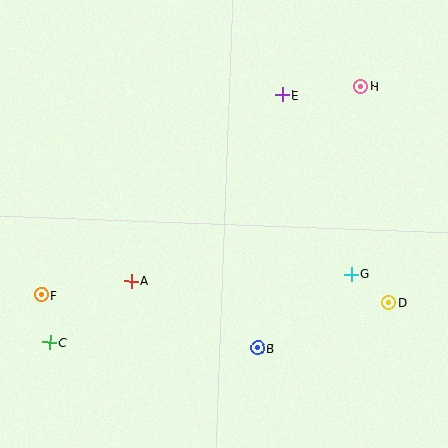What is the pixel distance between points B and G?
The distance between B and G is 120 pixels.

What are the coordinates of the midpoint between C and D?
The midpoint between C and D is at (219, 322).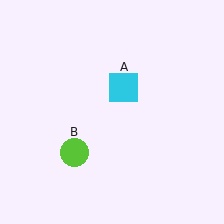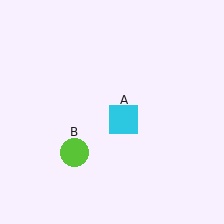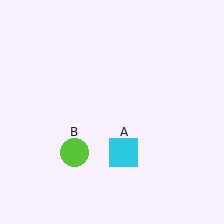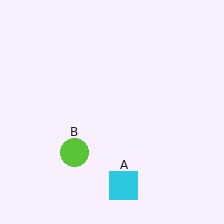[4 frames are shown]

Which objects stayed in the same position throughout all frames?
Lime circle (object B) remained stationary.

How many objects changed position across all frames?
1 object changed position: cyan square (object A).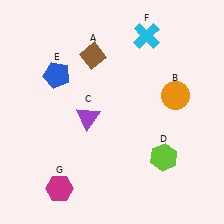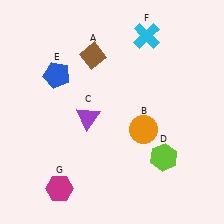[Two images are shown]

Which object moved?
The orange circle (B) moved down.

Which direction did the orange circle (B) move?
The orange circle (B) moved down.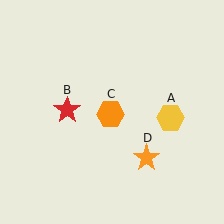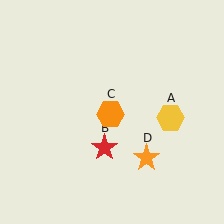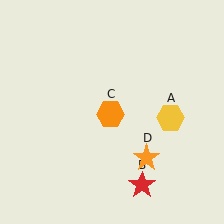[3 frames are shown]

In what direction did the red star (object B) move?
The red star (object B) moved down and to the right.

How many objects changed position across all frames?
1 object changed position: red star (object B).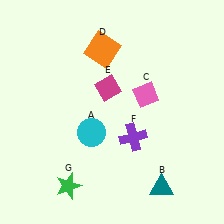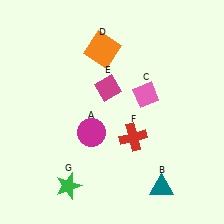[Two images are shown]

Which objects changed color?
A changed from cyan to magenta. F changed from purple to red.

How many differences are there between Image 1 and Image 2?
There are 2 differences between the two images.